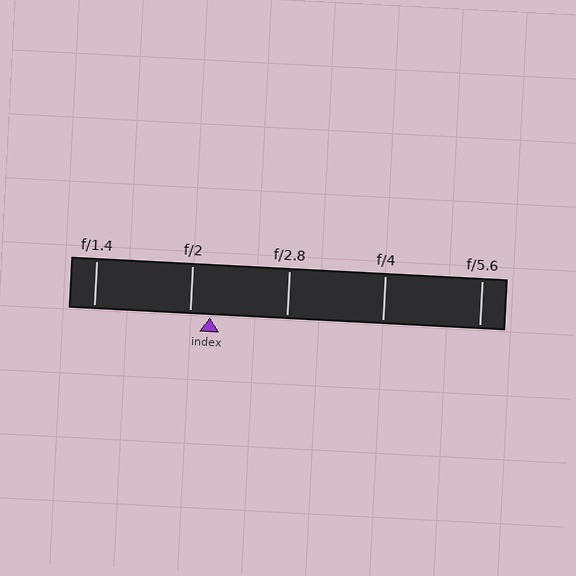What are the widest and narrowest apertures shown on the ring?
The widest aperture shown is f/1.4 and the narrowest is f/5.6.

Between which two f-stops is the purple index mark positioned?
The index mark is between f/2 and f/2.8.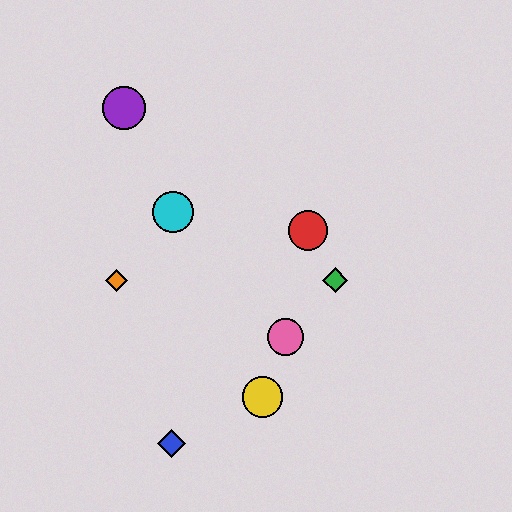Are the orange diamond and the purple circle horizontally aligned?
No, the orange diamond is at y≈280 and the purple circle is at y≈108.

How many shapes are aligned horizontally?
2 shapes (the green diamond, the orange diamond) are aligned horizontally.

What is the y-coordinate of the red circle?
The red circle is at y≈231.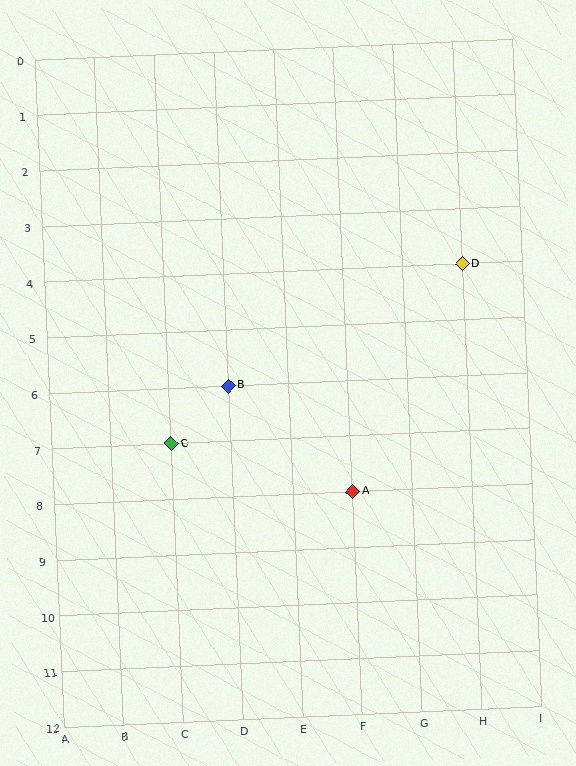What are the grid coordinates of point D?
Point D is at grid coordinates (H, 4).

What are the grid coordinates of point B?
Point B is at grid coordinates (D, 6).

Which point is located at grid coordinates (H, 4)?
Point D is at (H, 4).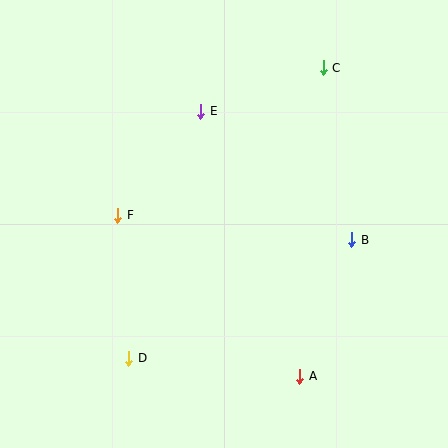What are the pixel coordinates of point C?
Point C is at (323, 68).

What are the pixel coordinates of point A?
Point A is at (300, 376).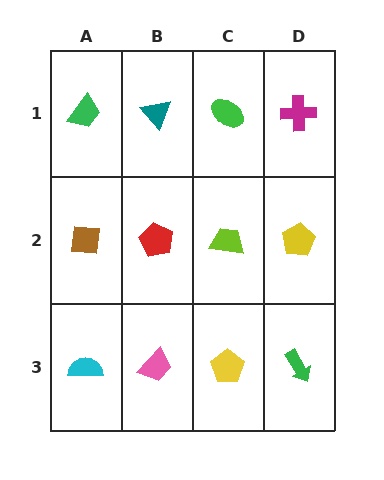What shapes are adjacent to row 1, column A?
A brown square (row 2, column A), a teal triangle (row 1, column B).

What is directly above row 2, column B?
A teal triangle.